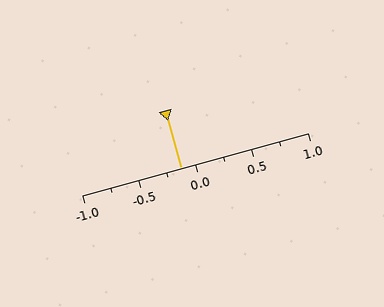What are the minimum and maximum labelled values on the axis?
The axis runs from -1.0 to 1.0.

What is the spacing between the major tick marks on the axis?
The major ticks are spaced 0.5 apart.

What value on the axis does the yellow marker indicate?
The marker indicates approximately -0.12.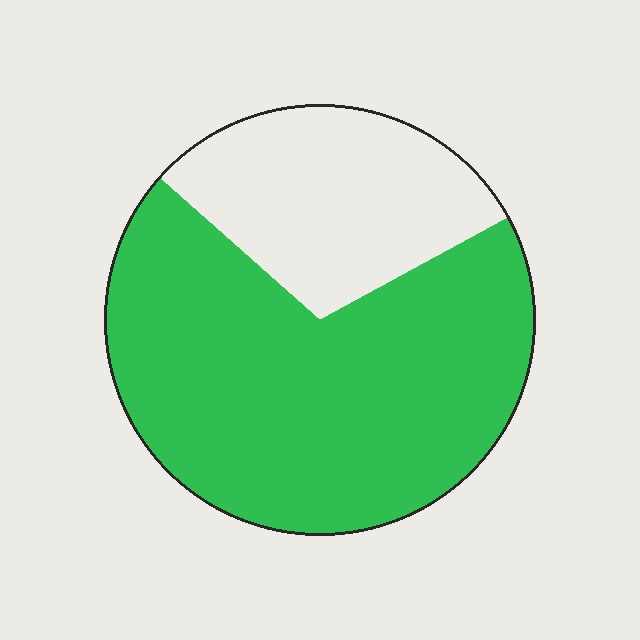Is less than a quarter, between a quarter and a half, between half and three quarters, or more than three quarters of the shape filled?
Between half and three quarters.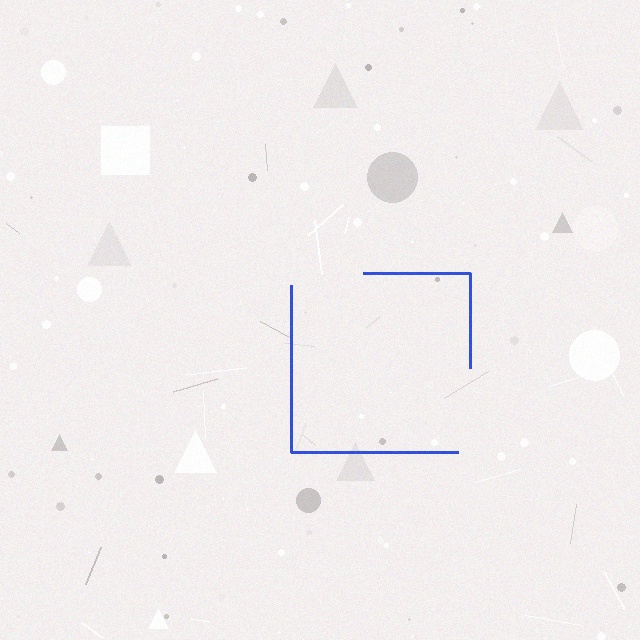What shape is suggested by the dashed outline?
The dashed outline suggests a square.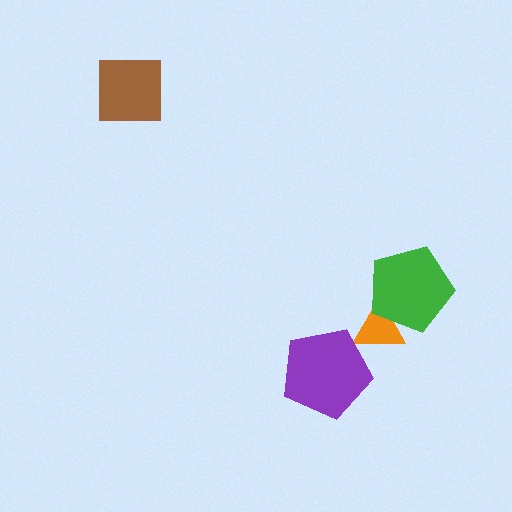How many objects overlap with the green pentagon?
1 object overlaps with the green pentagon.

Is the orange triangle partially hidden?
Yes, it is partially covered by another shape.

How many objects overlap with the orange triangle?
2 objects overlap with the orange triangle.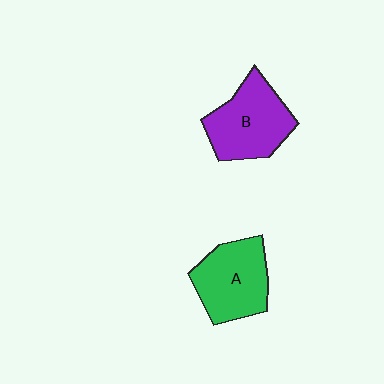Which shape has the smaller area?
Shape A (green).